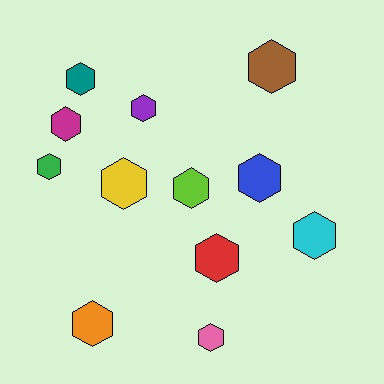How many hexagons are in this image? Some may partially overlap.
There are 12 hexagons.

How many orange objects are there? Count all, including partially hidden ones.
There is 1 orange object.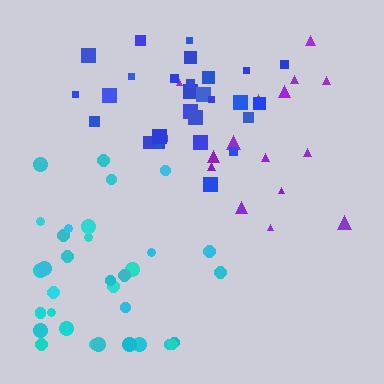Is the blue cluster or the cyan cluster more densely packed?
Blue.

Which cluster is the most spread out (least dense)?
Purple.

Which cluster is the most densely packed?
Blue.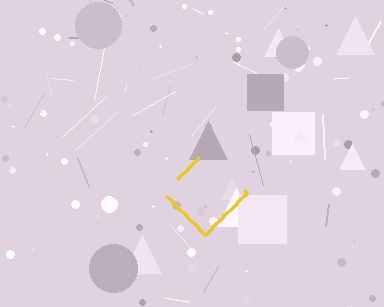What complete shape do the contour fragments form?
The contour fragments form a diamond.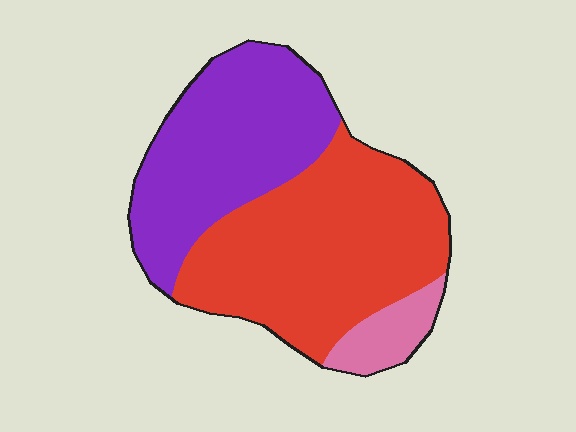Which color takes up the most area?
Red, at roughly 50%.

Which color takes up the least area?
Pink, at roughly 10%.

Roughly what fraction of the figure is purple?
Purple takes up about two fifths (2/5) of the figure.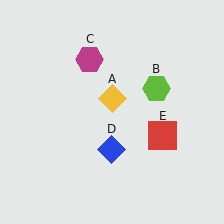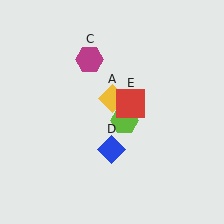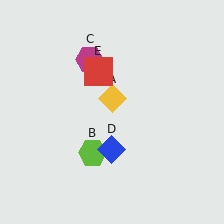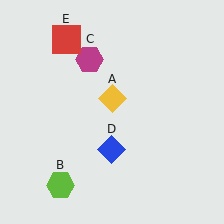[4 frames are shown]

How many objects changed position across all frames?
2 objects changed position: lime hexagon (object B), red square (object E).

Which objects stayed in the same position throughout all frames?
Yellow diamond (object A) and magenta hexagon (object C) and blue diamond (object D) remained stationary.